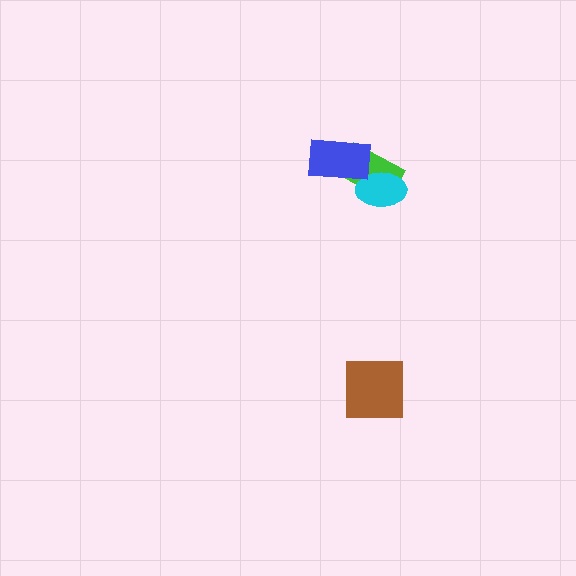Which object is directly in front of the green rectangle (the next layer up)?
The cyan ellipse is directly in front of the green rectangle.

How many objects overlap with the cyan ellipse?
1 object overlaps with the cyan ellipse.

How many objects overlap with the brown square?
0 objects overlap with the brown square.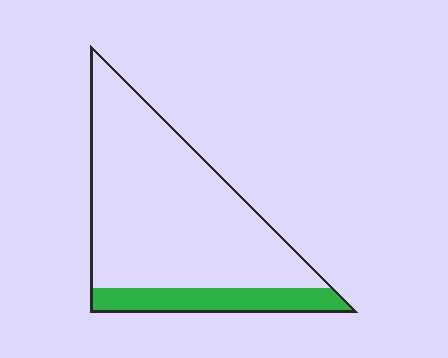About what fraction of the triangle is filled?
About one sixth (1/6).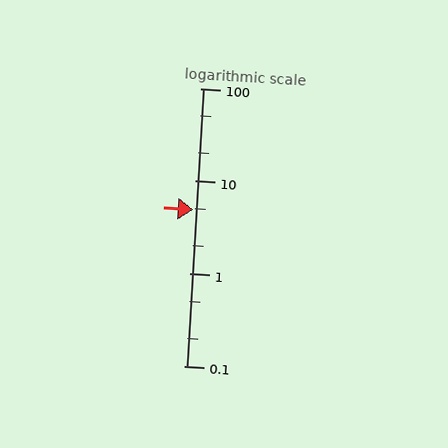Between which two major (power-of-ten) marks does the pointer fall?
The pointer is between 1 and 10.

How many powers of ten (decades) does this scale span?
The scale spans 3 decades, from 0.1 to 100.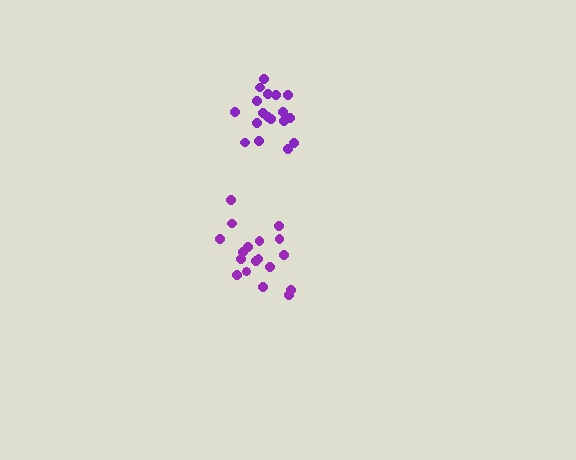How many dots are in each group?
Group 1: 18 dots, Group 2: 18 dots (36 total).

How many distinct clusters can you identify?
There are 2 distinct clusters.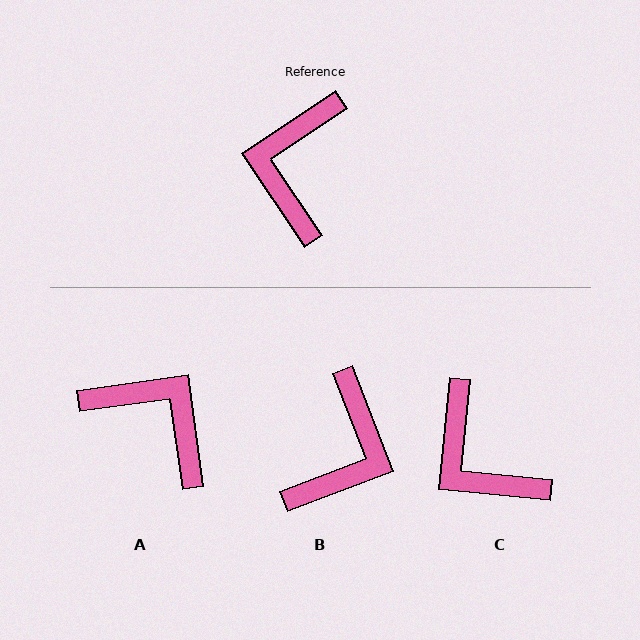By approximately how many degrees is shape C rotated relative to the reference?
Approximately 51 degrees counter-clockwise.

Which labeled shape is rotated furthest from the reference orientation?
B, about 167 degrees away.